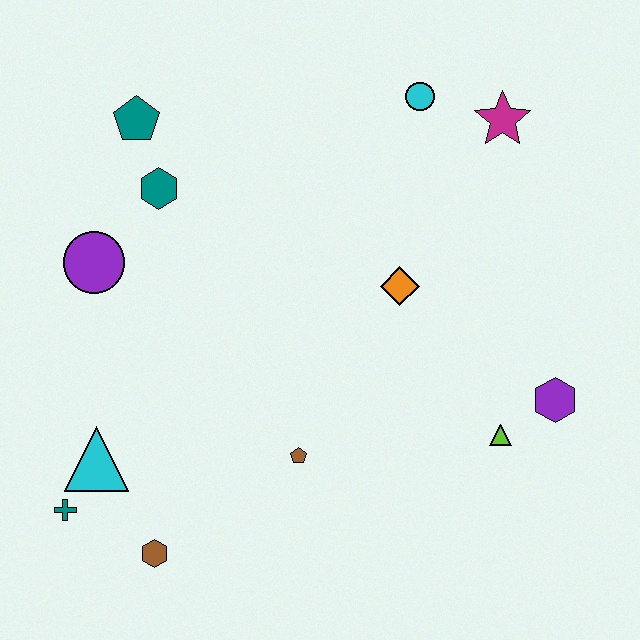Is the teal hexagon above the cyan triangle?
Yes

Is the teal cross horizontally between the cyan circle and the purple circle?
No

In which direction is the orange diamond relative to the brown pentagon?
The orange diamond is above the brown pentagon.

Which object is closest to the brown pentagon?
The brown hexagon is closest to the brown pentagon.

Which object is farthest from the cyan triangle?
The magenta star is farthest from the cyan triangle.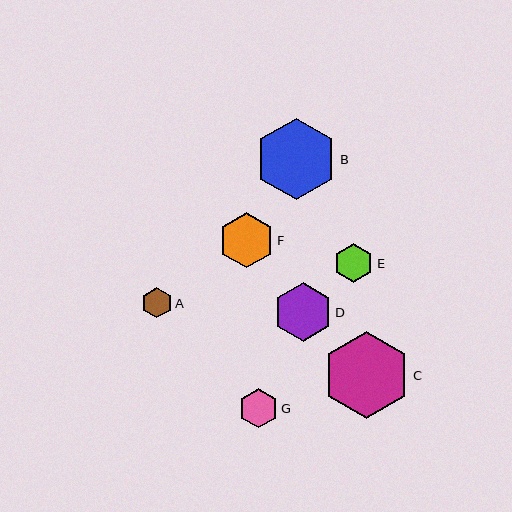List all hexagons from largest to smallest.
From largest to smallest: C, B, D, F, G, E, A.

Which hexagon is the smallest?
Hexagon A is the smallest with a size of approximately 30 pixels.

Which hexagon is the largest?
Hexagon C is the largest with a size of approximately 87 pixels.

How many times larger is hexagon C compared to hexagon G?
Hexagon C is approximately 2.2 times the size of hexagon G.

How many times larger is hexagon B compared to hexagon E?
Hexagon B is approximately 2.1 times the size of hexagon E.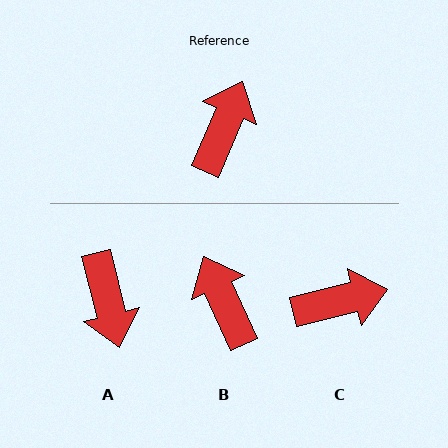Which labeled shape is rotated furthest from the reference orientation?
A, about 143 degrees away.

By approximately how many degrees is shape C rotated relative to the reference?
Approximately 54 degrees clockwise.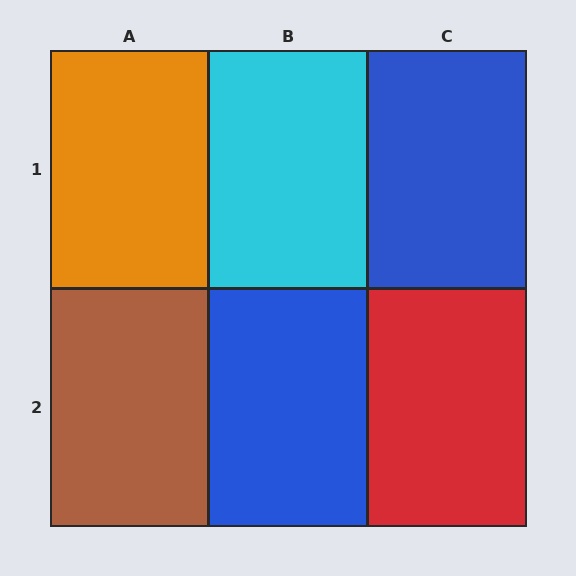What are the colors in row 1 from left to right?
Orange, cyan, blue.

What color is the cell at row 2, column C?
Red.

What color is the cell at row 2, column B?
Blue.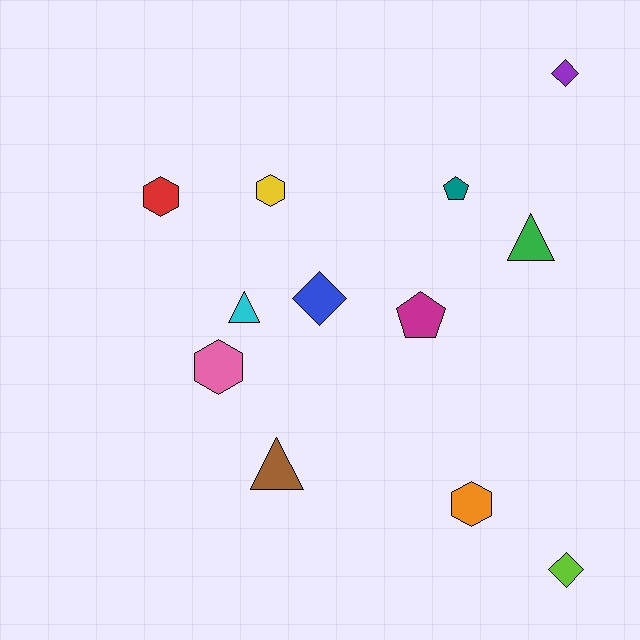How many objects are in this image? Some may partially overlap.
There are 12 objects.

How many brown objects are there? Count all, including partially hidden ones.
There is 1 brown object.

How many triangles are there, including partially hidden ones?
There are 3 triangles.